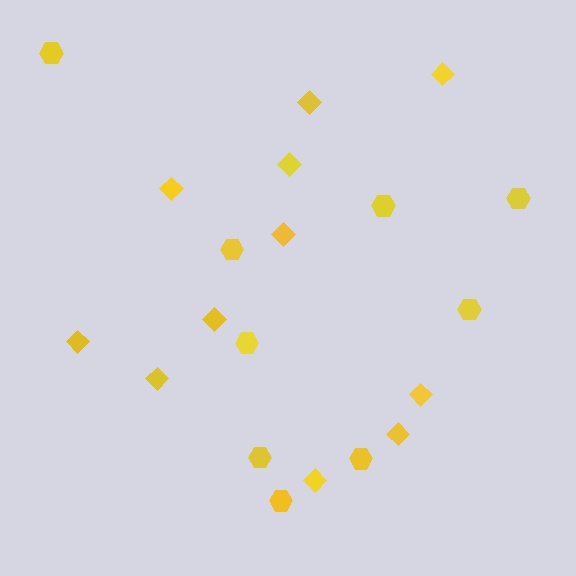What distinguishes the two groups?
There are 2 groups: one group of hexagons (9) and one group of diamonds (11).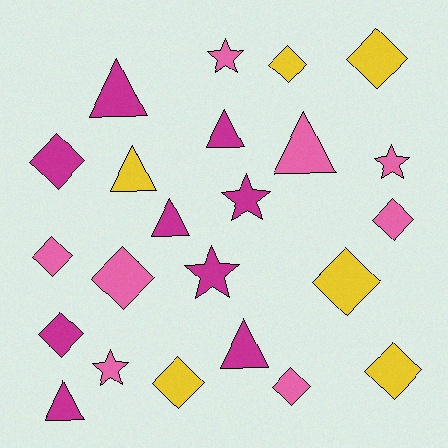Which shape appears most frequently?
Diamond, with 11 objects.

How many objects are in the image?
There are 23 objects.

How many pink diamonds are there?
There are 4 pink diamonds.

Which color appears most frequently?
Magenta, with 9 objects.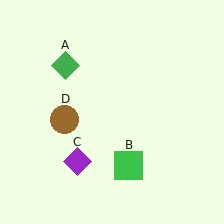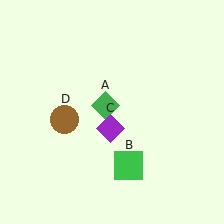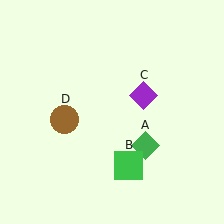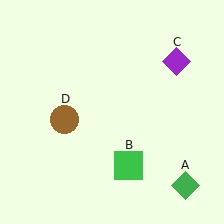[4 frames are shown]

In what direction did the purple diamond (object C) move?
The purple diamond (object C) moved up and to the right.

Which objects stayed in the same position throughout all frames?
Green square (object B) and brown circle (object D) remained stationary.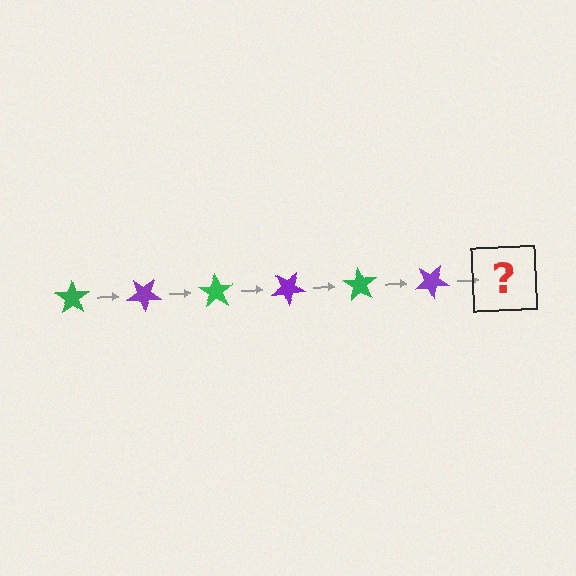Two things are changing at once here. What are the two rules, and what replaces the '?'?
The two rules are that it rotates 35 degrees each step and the color cycles through green and purple. The '?' should be a green star, rotated 210 degrees from the start.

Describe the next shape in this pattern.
It should be a green star, rotated 210 degrees from the start.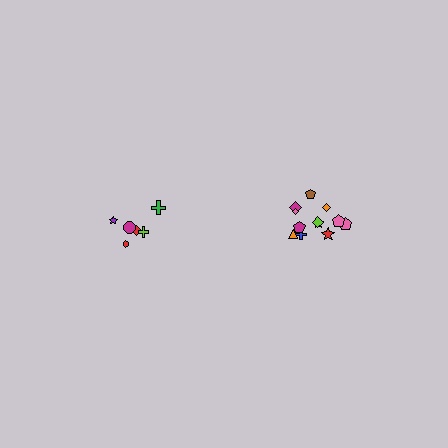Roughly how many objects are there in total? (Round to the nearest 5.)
Roughly 20 objects in total.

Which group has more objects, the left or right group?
The right group.